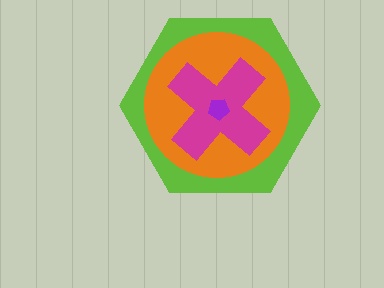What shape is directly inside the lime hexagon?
The orange circle.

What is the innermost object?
The purple pentagon.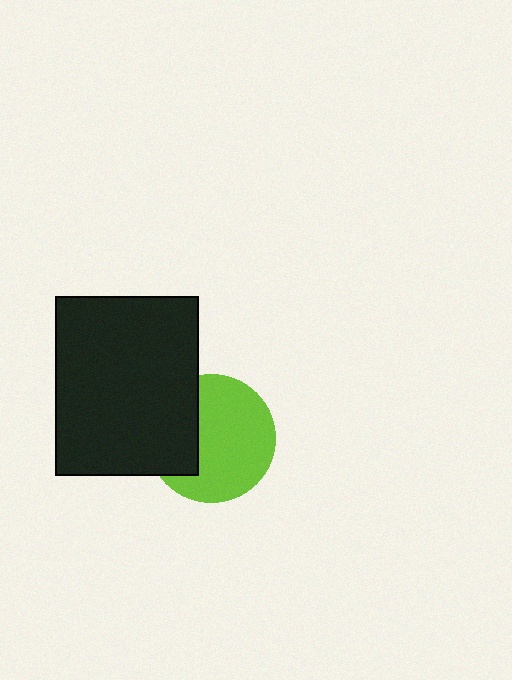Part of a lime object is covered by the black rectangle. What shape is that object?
It is a circle.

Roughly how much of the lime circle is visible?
Most of it is visible (roughly 67%).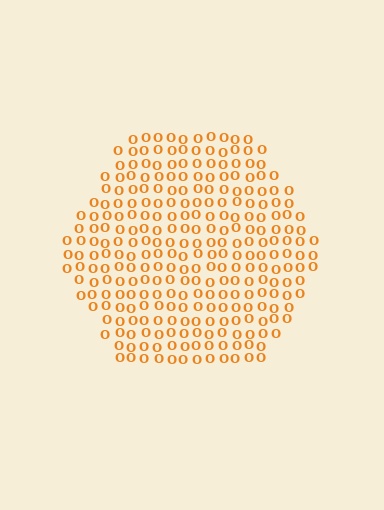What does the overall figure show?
The overall figure shows a hexagon.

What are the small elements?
The small elements are letter O's.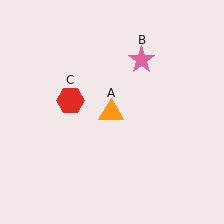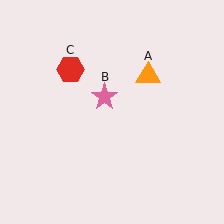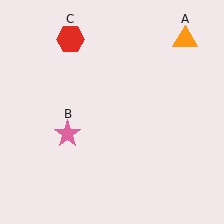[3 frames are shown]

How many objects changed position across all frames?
3 objects changed position: orange triangle (object A), pink star (object B), red hexagon (object C).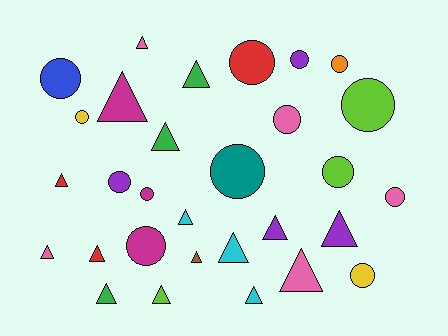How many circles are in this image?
There are 14 circles.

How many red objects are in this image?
There are 3 red objects.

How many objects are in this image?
There are 30 objects.